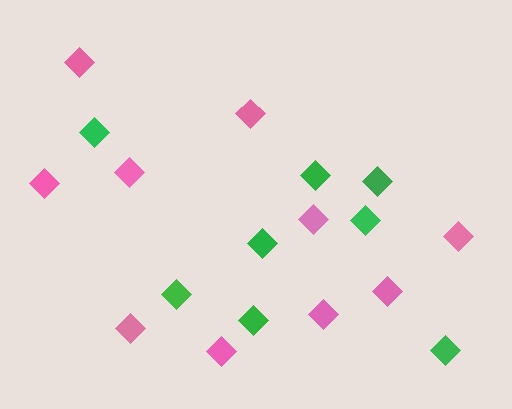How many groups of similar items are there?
There are 2 groups: one group of pink diamonds (10) and one group of green diamonds (8).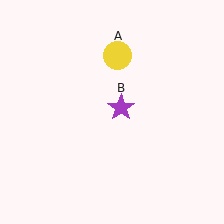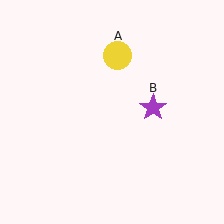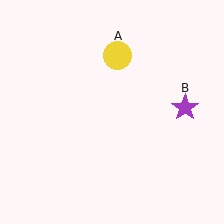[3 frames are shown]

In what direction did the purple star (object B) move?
The purple star (object B) moved right.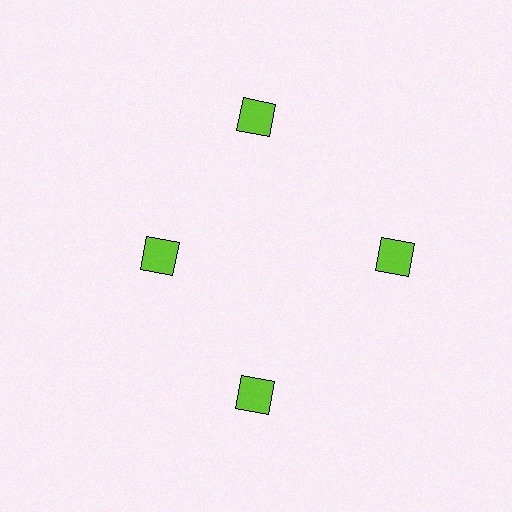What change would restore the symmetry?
The symmetry would be restored by moving it outward, back onto the ring so that all 4 squares sit at equal angles and equal distance from the center.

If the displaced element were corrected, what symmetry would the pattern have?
It would have 4-fold rotational symmetry — the pattern would map onto itself every 90 degrees.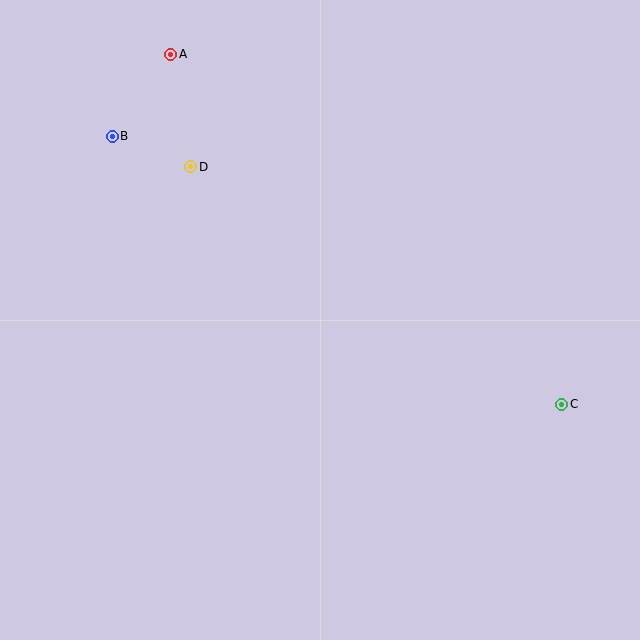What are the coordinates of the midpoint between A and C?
The midpoint between A and C is at (366, 229).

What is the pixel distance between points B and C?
The distance between B and C is 523 pixels.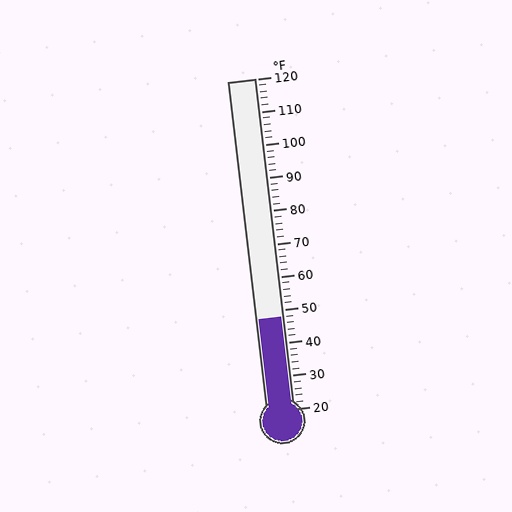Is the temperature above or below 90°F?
The temperature is below 90°F.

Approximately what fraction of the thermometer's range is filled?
The thermometer is filled to approximately 30% of its range.